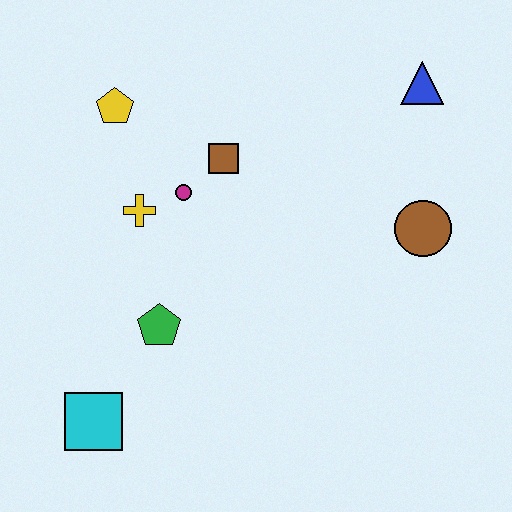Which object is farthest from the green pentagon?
The blue triangle is farthest from the green pentagon.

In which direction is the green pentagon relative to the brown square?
The green pentagon is below the brown square.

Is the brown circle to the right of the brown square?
Yes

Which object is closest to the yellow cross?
The magenta circle is closest to the yellow cross.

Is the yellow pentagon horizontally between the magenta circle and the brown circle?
No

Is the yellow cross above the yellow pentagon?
No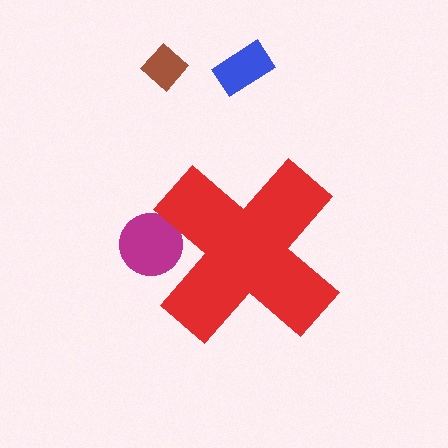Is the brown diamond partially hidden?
No, the brown diamond is fully visible.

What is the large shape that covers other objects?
A red cross.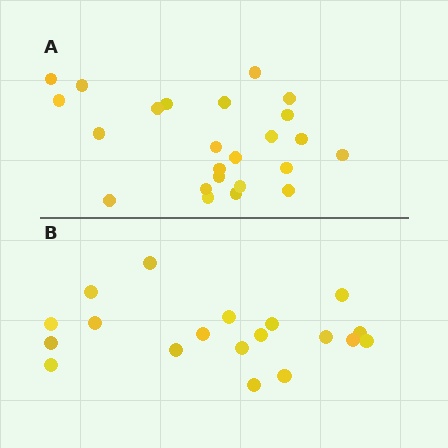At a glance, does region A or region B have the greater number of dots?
Region A (the top region) has more dots.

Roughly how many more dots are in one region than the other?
Region A has about 5 more dots than region B.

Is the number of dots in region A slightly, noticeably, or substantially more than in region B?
Region A has noticeably more, but not dramatically so. The ratio is roughly 1.3 to 1.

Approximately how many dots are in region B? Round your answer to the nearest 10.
About 20 dots. (The exact count is 19, which rounds to 20.)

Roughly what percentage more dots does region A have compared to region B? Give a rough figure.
About 25% more.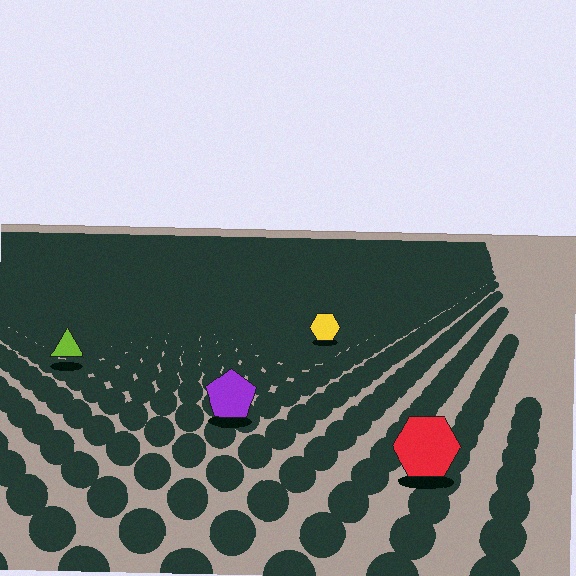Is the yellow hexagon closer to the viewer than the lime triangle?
No. The lime triangle is closer — you can tell from the texture gradient: the ground texture is coarser near it.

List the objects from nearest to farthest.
From nearest to farthest: the red hexagon, the purple pentagon, the lime triangle, the yellow hexagon.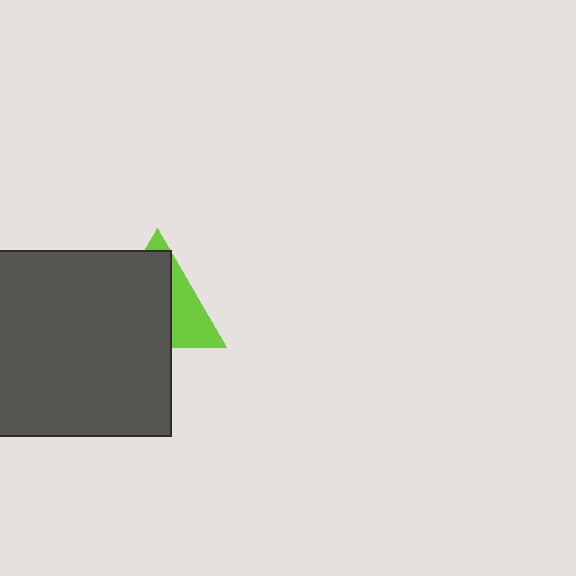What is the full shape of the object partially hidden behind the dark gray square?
The partially hidden object is a lime triangle.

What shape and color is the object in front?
The object in front is a dark gray square.